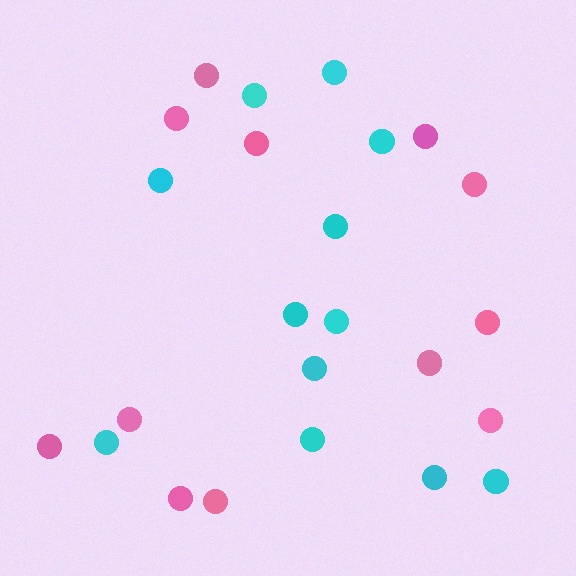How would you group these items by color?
There are 2 groups: one group of cyan circles (12) and one group of pink circles (12).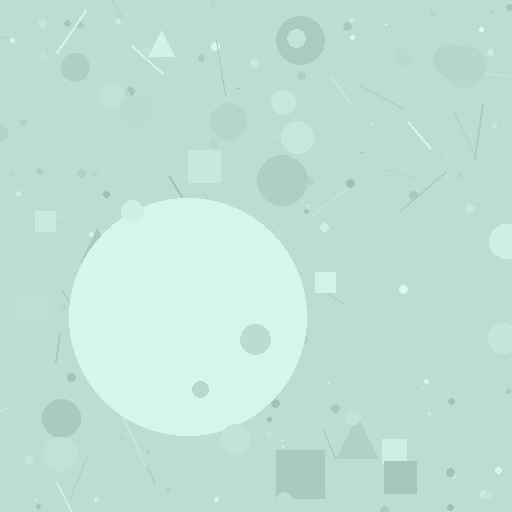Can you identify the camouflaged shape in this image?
The camouflaged shape is a circle.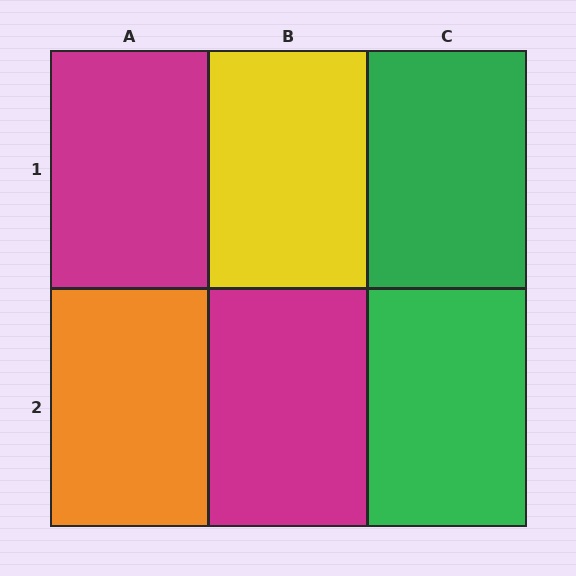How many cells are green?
2 cells are green.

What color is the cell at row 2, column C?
Green.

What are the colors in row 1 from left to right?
Magenta, yellow, green.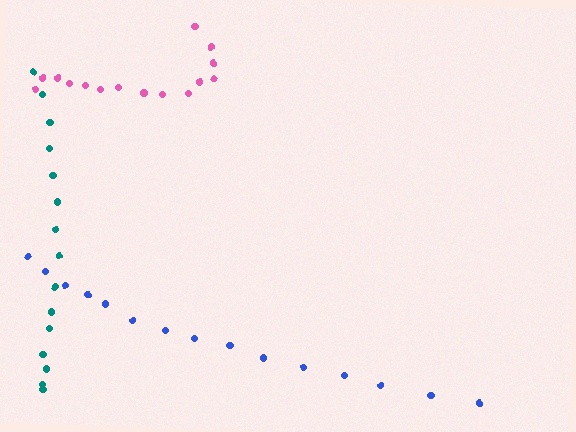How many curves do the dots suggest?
There are 3 distinct paths.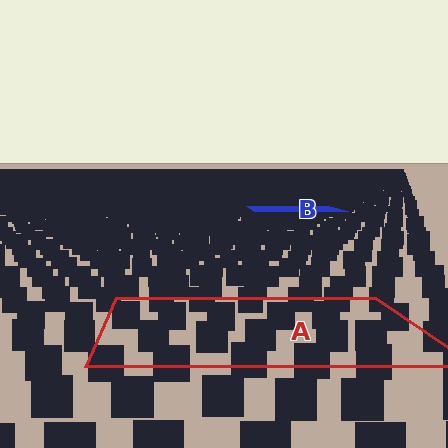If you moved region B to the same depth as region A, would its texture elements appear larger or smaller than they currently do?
They would appear larger. At a closer depth, the same texture elements are projected at a bigger on-screen size.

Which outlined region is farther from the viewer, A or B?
Region B is farther from the viewer — the texture elements inside it appear smaller and more densely packed.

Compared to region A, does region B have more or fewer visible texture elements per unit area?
Region B has more texture elements per unit area — they are packed more densely because it is farther away.